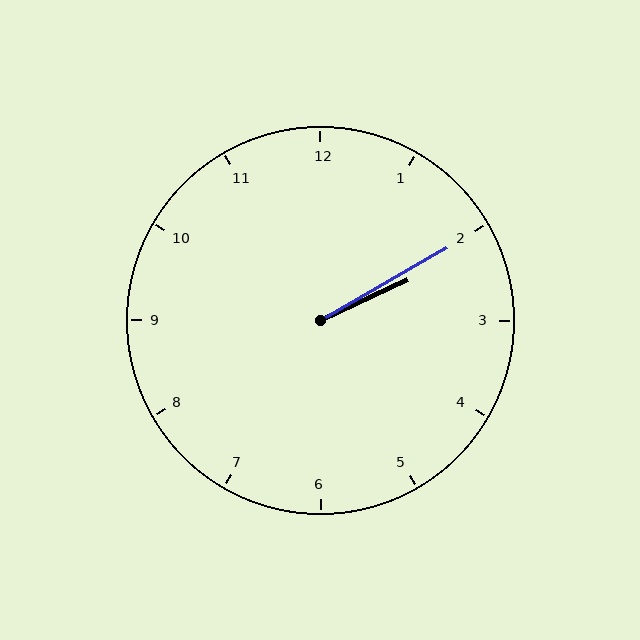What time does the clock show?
2:10.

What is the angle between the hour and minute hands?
Approximately 5 degrees.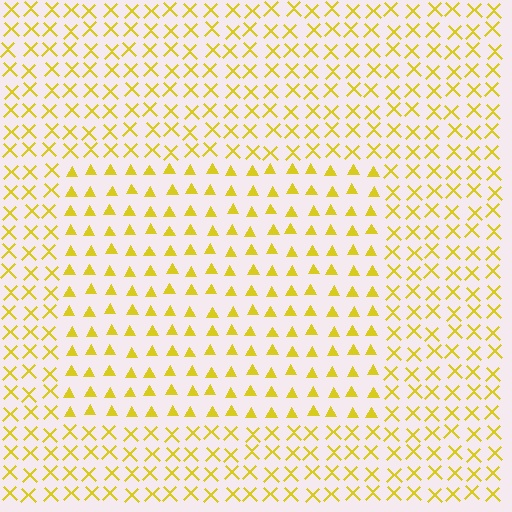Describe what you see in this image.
The image is filled with small yellow elements arranged in a uniform grid. A rectangle-shaped region contains triangles, while the surrounding area contains X marks. The boundary is defined purely by the change in element shape.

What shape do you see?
I see a rectangle.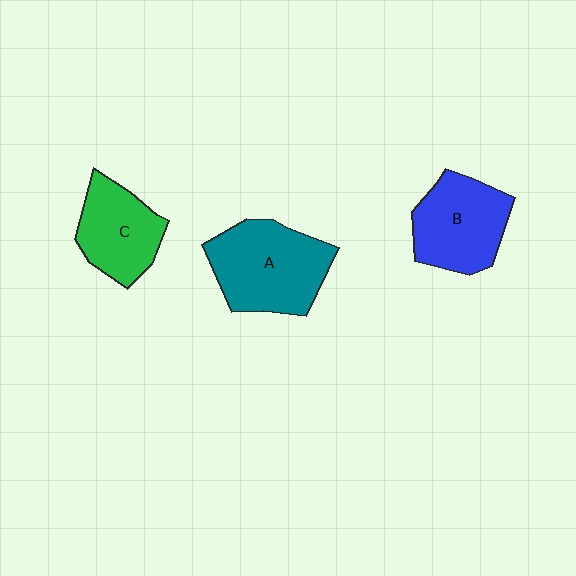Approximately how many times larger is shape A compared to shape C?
Approximately 1.4 times.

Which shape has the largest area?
Shape A (teal).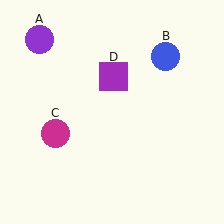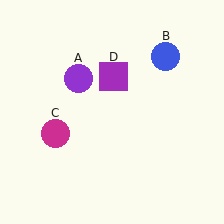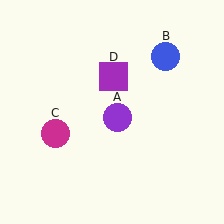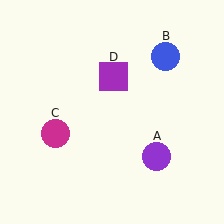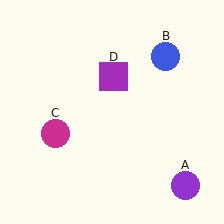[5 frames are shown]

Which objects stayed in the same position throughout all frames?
Blue circle (object B) and magenta circle (object C) and purple square (object D) remained stationary.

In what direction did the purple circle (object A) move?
The purple circle (object A) moved down and to the right.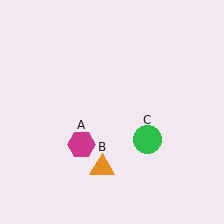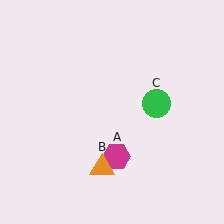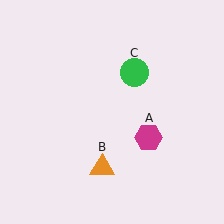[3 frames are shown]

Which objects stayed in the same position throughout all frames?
Orange triangle (object B) remained stationary.